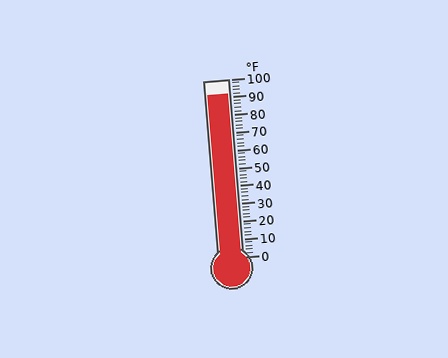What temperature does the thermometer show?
The thermometer shows approximately 92°F.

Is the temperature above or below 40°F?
The temperature is above 40°F.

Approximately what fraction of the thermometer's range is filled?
The thermometer is filled to approximately 90% of its range.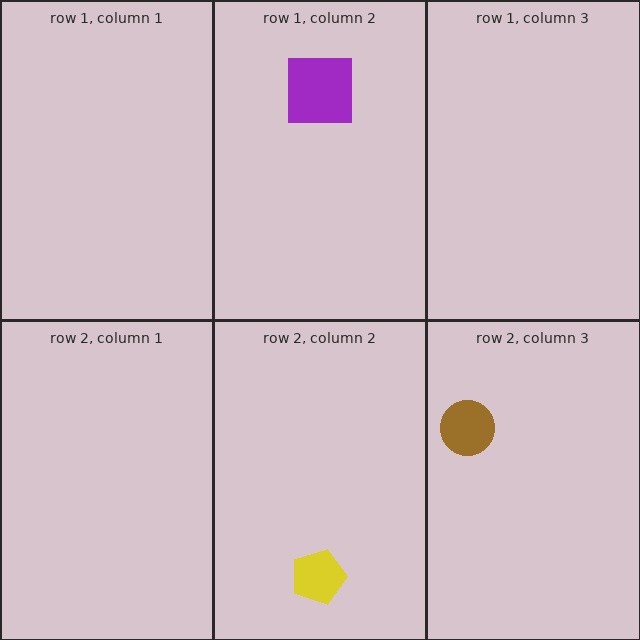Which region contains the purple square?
The row 1, column 2 region.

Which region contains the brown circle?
The row 2, column 3 region.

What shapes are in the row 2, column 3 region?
The brown circle.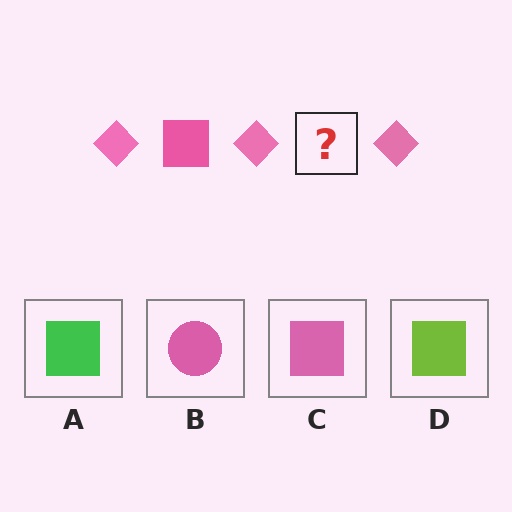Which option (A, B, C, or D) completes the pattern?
C.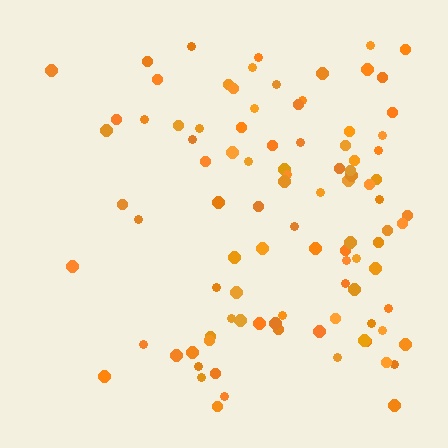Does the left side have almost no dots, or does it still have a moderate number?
Still a moderate number, just noticeably fewer than the right.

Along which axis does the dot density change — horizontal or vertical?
Horizontal.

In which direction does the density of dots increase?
From left to right, with the right side densest.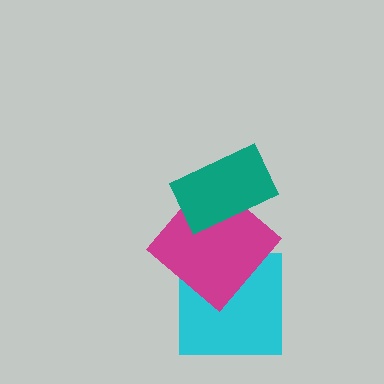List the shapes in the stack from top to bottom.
From top to bottom: the teal rectangle, the magenta diamond, the cyan square.